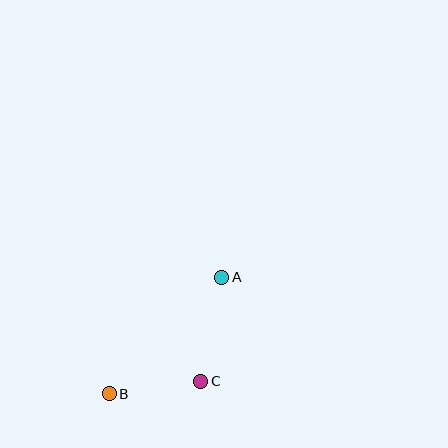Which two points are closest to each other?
Points B and C are closest to each other.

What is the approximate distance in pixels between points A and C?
The distance between A and C is approximately 106 pixels.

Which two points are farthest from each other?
Points A and B are farthest from each other.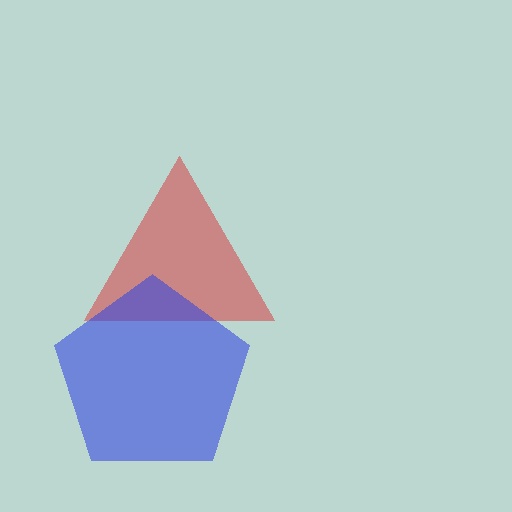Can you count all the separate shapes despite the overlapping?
Yes, there are 2 separate shapes.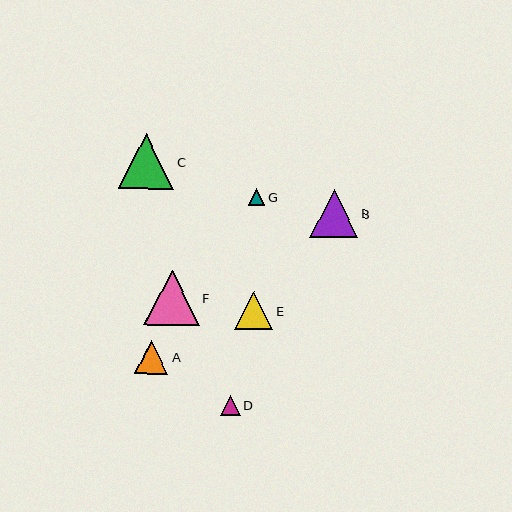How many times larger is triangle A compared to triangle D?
Triangle A is approximately 1.7 times the size of triangle D.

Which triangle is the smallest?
Triangle G is the smallest with a size of approximately 17 pixels.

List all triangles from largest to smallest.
From largest to smallest: C, F, B, E, A, D, G.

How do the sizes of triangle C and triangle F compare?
Triangle C and triangle F are approximately the same size.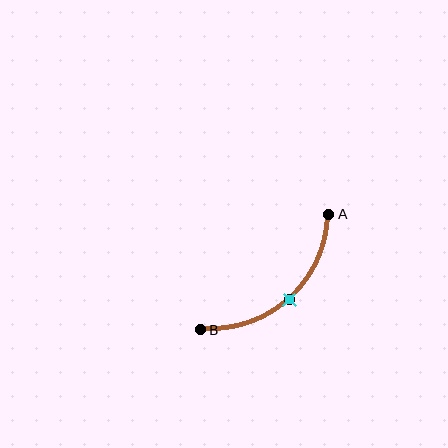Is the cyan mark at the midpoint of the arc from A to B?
Yes. The cyan mark lies on the arc at equal arc-length from both A and B — it is the arc midpoint.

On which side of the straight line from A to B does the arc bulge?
The arc bulges below and to the right of the straight line connecting A and B.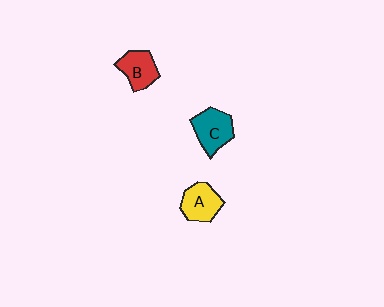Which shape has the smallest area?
Shape B (red).